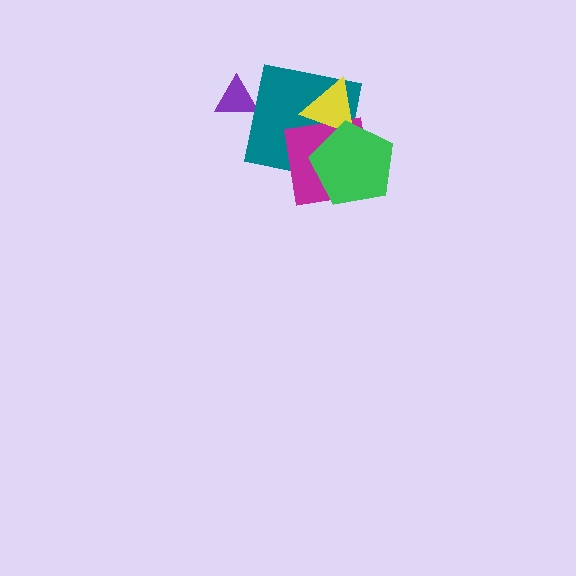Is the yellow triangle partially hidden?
Yes, it is partially covered by another shape.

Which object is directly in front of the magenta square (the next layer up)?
The yellow triangle is directly in front of the magenta square.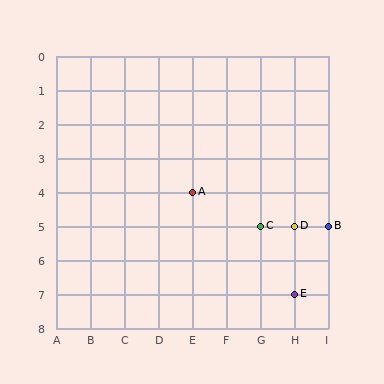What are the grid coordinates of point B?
Point B is at grid coordinates (I, 5).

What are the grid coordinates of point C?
Point C is at grid coordinates (G, 5).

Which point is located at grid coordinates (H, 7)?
Point E is at (H, 7).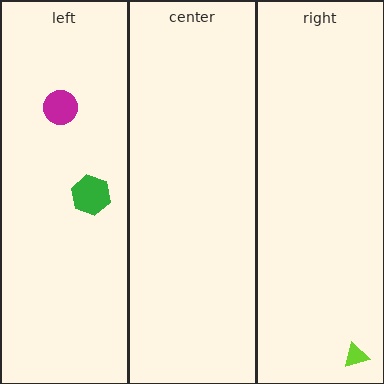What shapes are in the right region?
The lime triangle.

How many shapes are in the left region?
2.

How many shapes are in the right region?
1.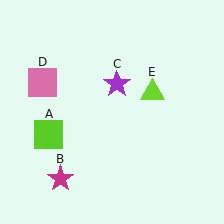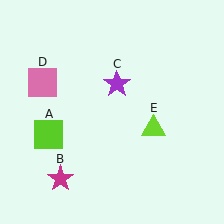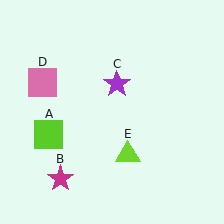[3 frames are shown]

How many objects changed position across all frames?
1 object changed position: lime triangle (object E).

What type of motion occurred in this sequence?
The lime triangle (object E) rotated clockwise around the center of the scene.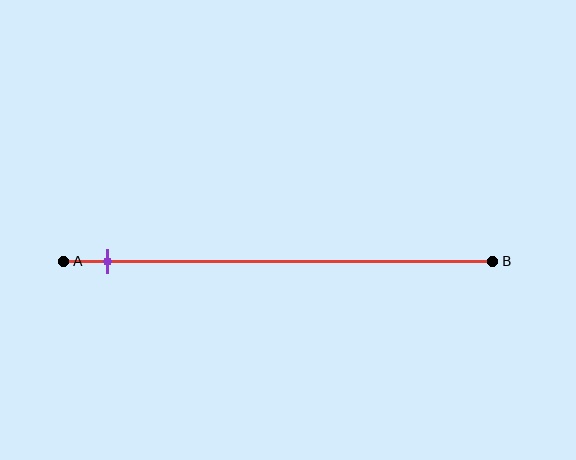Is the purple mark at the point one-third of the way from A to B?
No, the mark is at about 10% from A, not at the 33% one-third point.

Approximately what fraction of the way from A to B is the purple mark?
The purple mark is approximately 10% of the way from A to B.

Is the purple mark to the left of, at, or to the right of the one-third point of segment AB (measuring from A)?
The purple mark is to the left of the one-third point of segment AB.